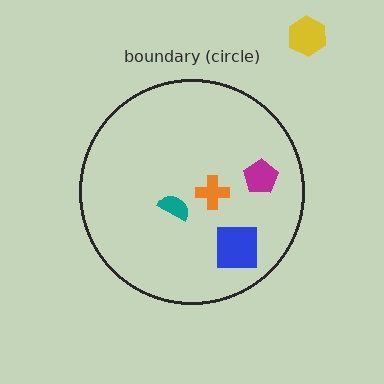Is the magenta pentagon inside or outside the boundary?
Inside.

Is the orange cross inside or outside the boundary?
Inside.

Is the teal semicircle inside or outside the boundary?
Inside.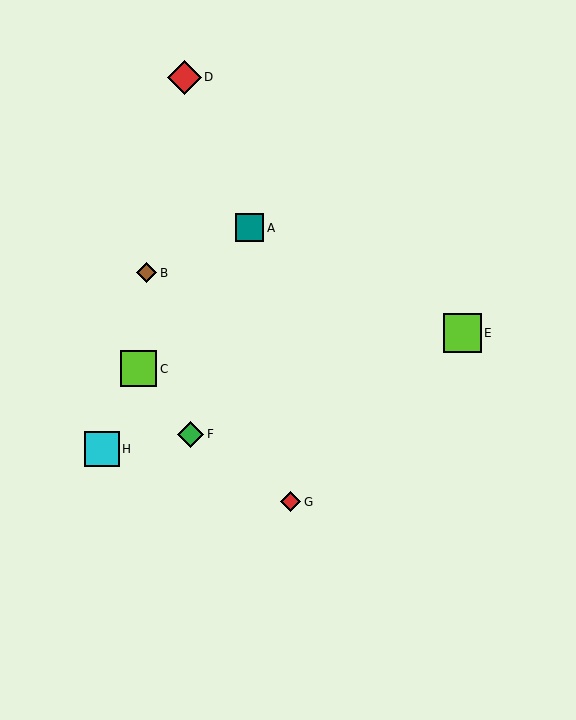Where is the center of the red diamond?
The center of the red diamond is at (291, 502).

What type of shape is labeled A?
Shape A is a teal square.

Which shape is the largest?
The lime square (labeled E) is the largest.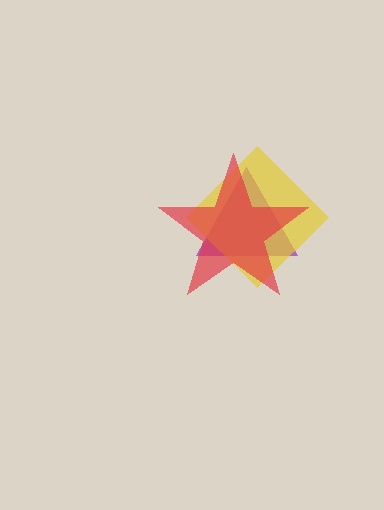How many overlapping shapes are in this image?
There are 3 overlapping shapes in the image.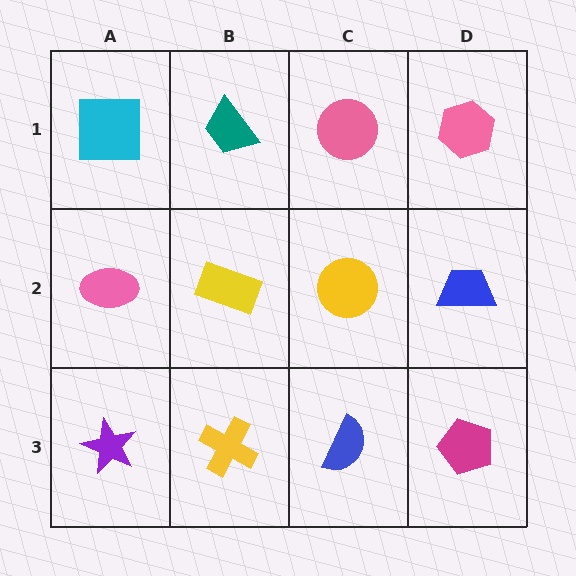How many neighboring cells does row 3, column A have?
2.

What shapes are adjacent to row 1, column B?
A yellow rectangle (row 2, column B), a cyan square (row 1, column A), a pink circle (row 1, column C).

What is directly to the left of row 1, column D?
A pink circle.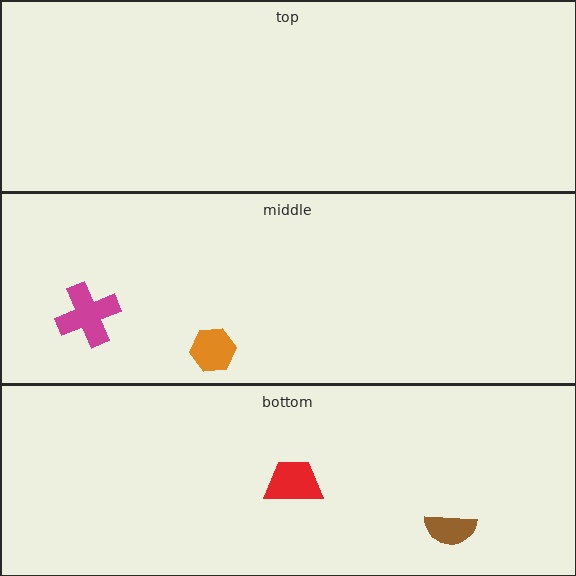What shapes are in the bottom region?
The brown semicircle, the red trapezoid.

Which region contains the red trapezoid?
The bottom region.